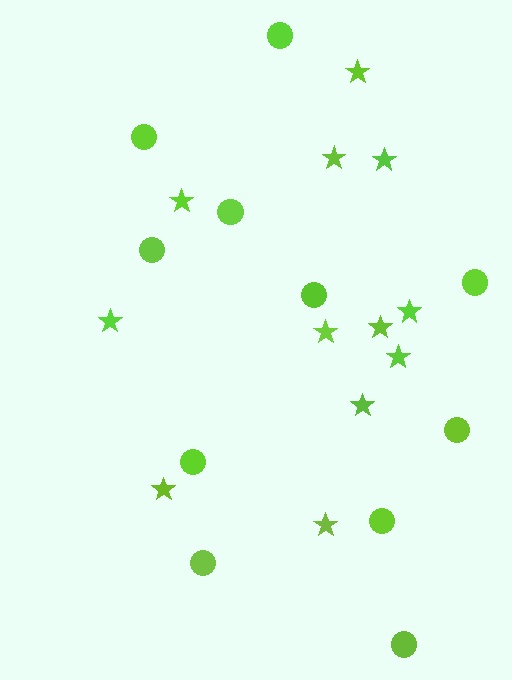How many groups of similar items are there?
There are 2 groups: one group of circles (11) and one group of stars (12).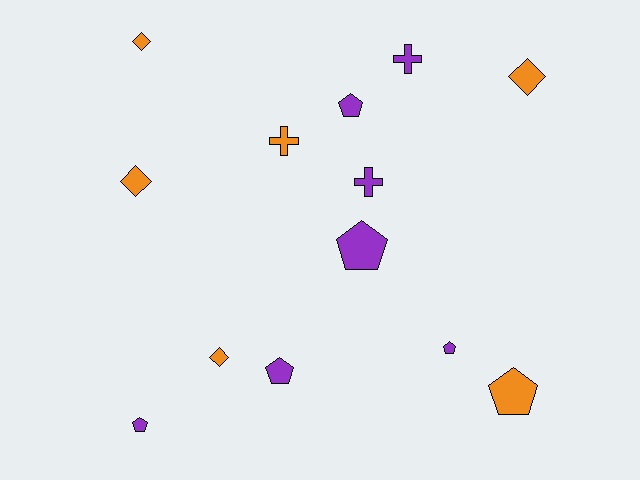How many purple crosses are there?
There are 2 purple crosses.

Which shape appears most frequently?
Pentagon, with 6 objects.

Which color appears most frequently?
Purple, with 7 objects.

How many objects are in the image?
There are 13 objects.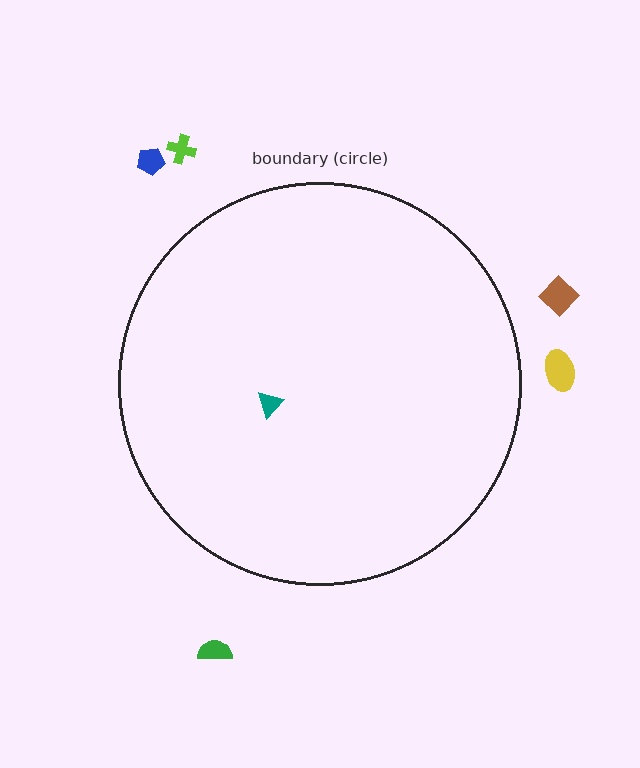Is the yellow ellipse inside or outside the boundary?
Outside.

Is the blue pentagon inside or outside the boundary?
Outside.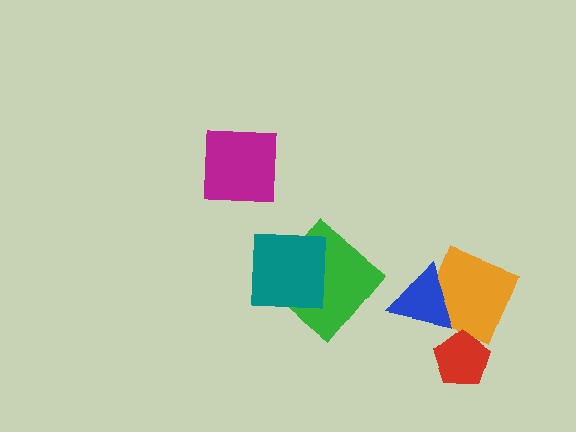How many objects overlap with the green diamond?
1 object overlaps with the green diamond.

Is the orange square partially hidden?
Yes, it is partially covered by another shape.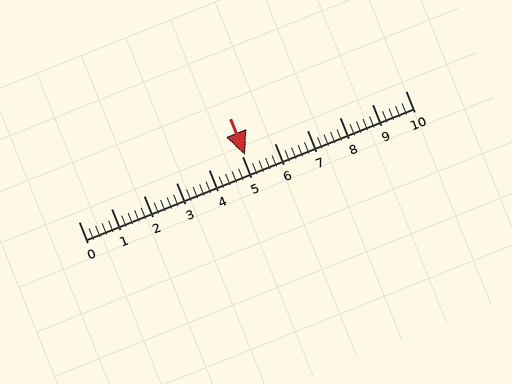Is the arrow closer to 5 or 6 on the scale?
The arrow is closer to 5.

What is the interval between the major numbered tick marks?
The major tick marks are spaced 1 units apart.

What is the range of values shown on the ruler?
The ruler shows values from 0 to 10.